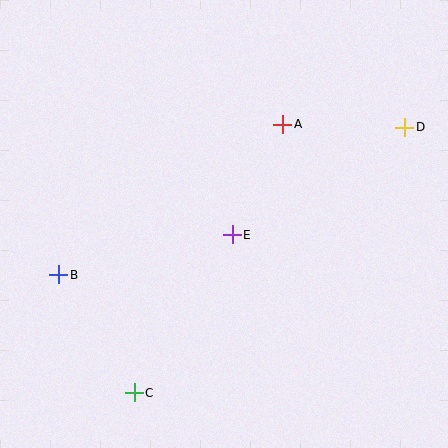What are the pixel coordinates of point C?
Point C is at (134, 393).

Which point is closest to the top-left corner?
Point B is closest to the top-left corner.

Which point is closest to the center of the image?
Point E at (232, 235) is closest to the center.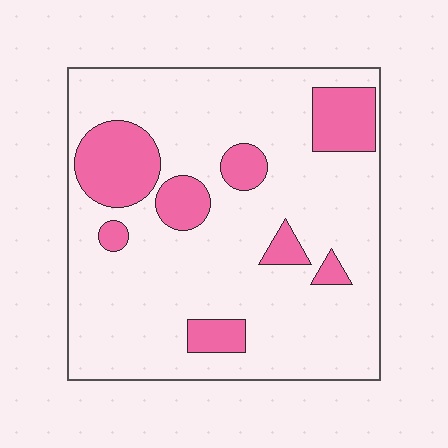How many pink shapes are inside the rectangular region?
8.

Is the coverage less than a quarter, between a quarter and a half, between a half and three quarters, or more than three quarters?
Less than a quarter.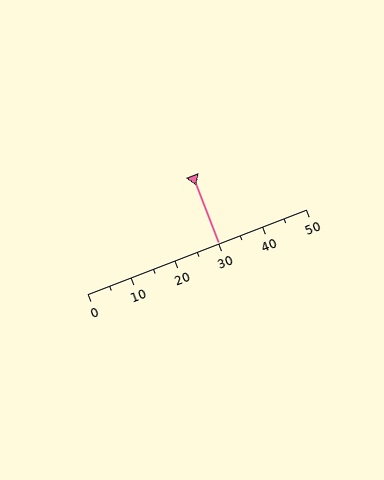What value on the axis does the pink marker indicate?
The marker indicates approximately 30.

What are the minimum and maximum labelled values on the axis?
The axis runs from 0 to 50.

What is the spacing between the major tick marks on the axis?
The major ticks are spaced 10 apart.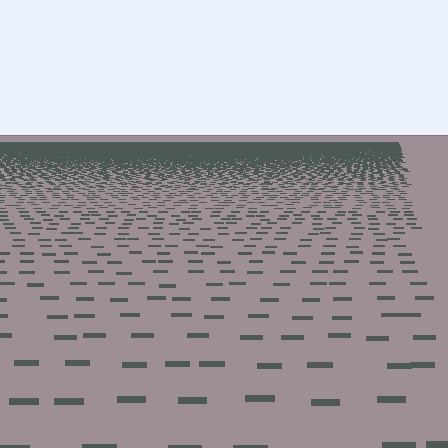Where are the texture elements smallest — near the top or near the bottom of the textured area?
Near the top.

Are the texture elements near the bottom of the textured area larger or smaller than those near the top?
Larger. Near the bottom, elements are closer to the viewer and appear at a bigger on-screen size.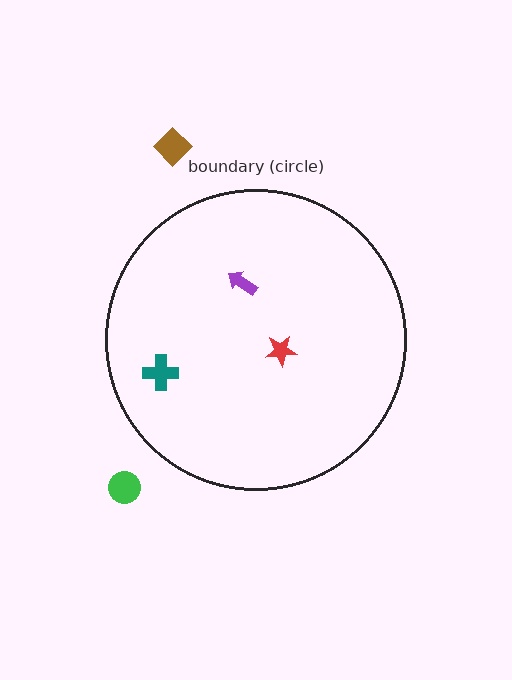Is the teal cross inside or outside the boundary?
Inside.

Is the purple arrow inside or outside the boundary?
Inside.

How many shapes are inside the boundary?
3 inside, 2 outside.